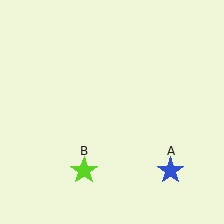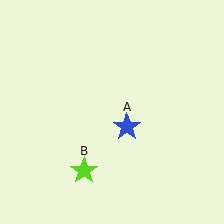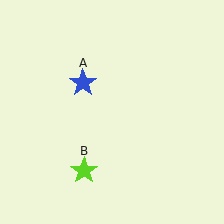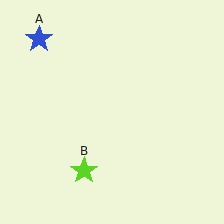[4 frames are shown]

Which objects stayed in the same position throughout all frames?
Lime star (object B) remained stationary.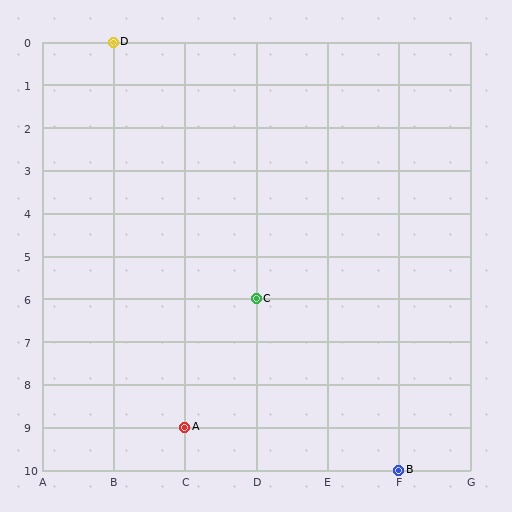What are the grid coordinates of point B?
Point B is at grid coordinates (F, 10).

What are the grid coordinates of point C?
Point C is at grid coordinates (D, 6).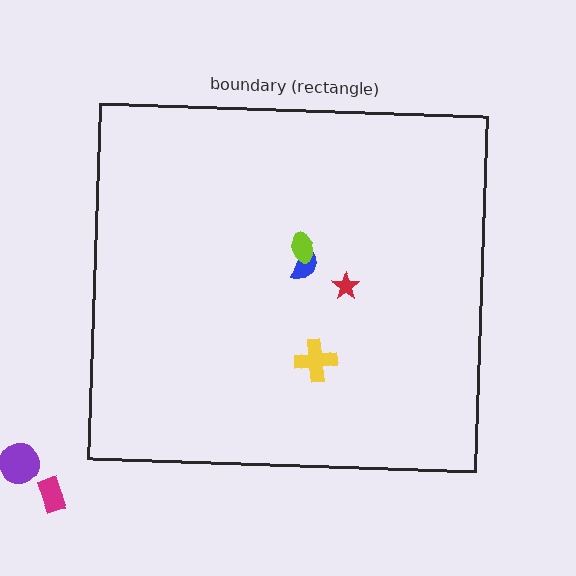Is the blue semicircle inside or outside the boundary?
Inside.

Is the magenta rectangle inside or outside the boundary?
Outside.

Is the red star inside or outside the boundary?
Inside.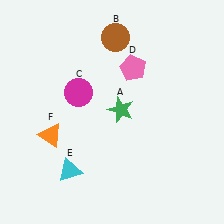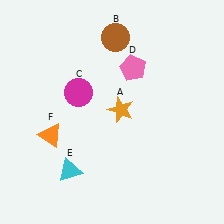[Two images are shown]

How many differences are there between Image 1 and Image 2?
There is 1 difference between the two images.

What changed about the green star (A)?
In Image 1, A is green. In Image 2, it changed to orange.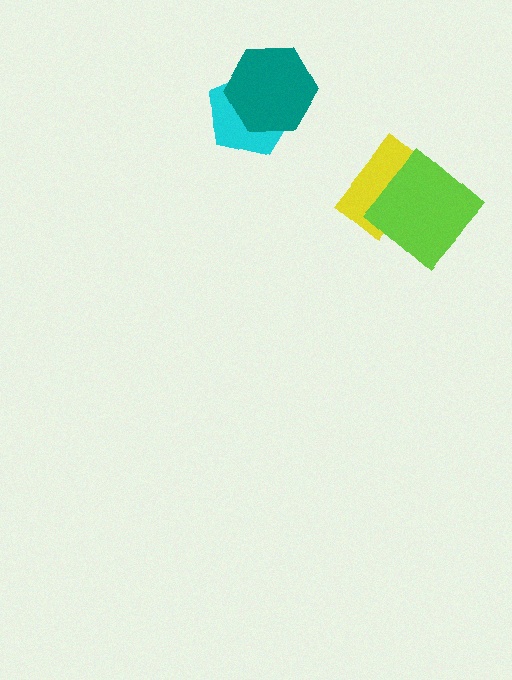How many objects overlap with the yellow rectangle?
1 object overlaps with the yellow rectangle.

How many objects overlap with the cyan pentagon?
1 object overlaps with the cyan pentagon.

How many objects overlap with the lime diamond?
1 object overlaps with the lime diamond.